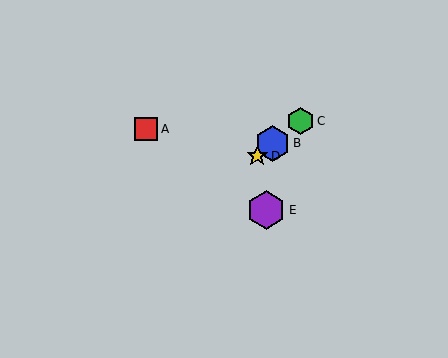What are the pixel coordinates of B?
Object B is at (273, 144).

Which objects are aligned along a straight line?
Objects B, C, D are aligned along a straight line.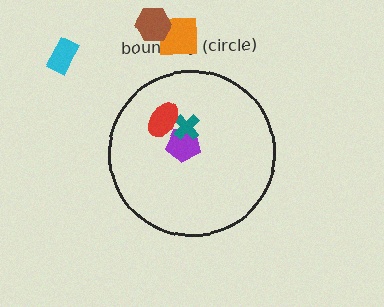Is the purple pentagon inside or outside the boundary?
Inside.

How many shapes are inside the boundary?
3 inside, 3 outside.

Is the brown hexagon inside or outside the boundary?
Outside.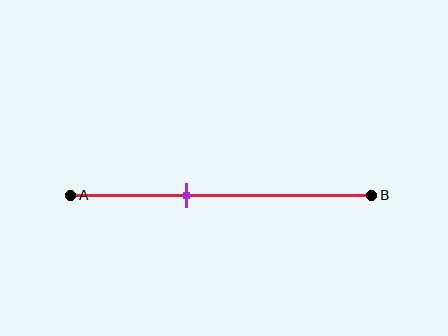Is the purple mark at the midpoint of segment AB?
No, the mark is at about 40% from A, not at the 50% midpoint.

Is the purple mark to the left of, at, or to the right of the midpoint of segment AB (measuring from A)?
The purple mark is to the left of the midpoint of segment AB.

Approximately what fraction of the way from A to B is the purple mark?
The purple mark is approximately 40% of the way from A to B.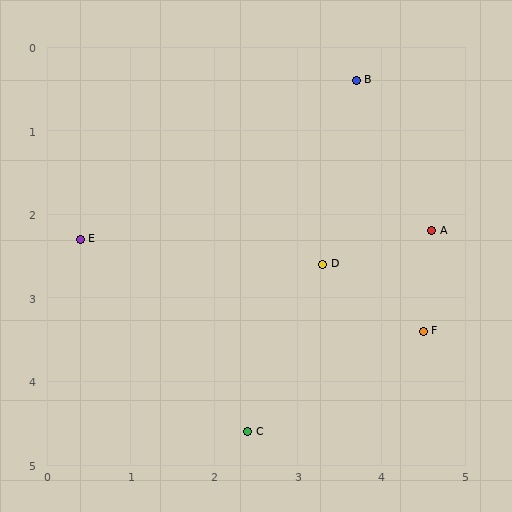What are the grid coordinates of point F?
Point F is at approximately (4.5, 3.4).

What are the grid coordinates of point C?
Point C is at approximately (2.4, 4.6).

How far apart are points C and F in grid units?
Points C and F are about 2.4 grid units apart.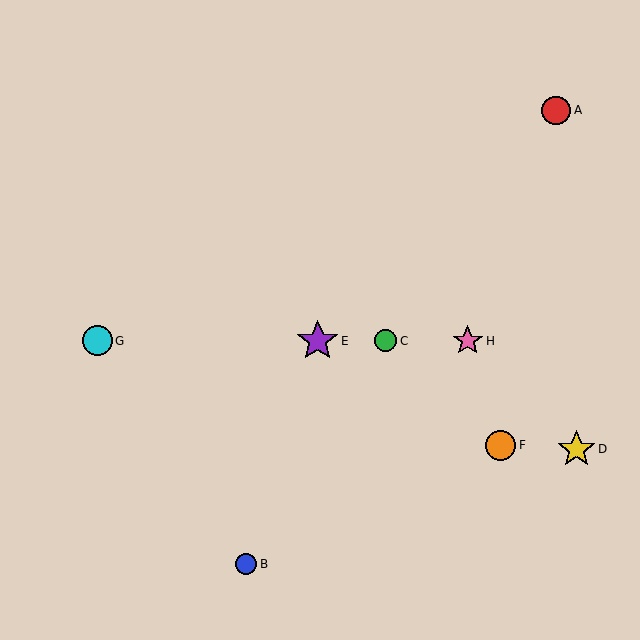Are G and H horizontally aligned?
Yes, both are at y≈341.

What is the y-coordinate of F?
Object F is at y≈445.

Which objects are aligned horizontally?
Objects C, E, G, H are aligned horizontally.